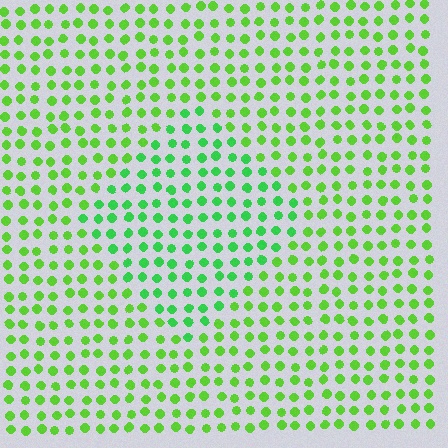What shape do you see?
I see a diamond.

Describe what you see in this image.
The image is filled with small lime elements in a uniform arrangement. A diamond-shaped region is visible where the elements are tinted to a slightly different hue, forming a subtle color boundary.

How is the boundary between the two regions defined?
The boundary is defined purely by a slight shift in hue (about 25 degrees). Spacing, size, and orientation are identical on both sides.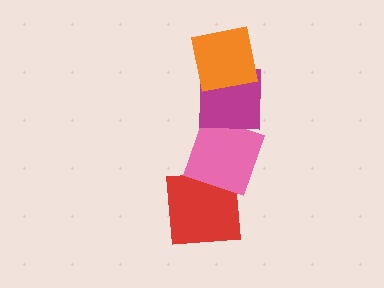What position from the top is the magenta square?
The magenta square is 2nd from the top.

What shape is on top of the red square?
The pink diamond is on top of the red square.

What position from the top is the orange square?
The orange square is 1st from the top.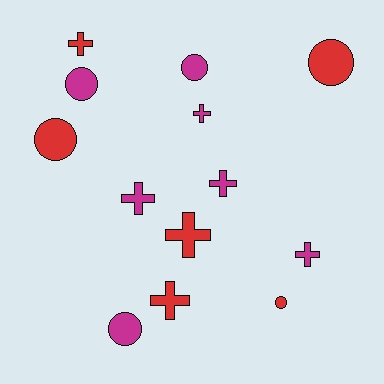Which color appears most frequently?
Magenta, with 7 objects.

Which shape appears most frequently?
Cross, with 7 objects.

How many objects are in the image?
There are 13 objects.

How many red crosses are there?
There are 3 red crosses.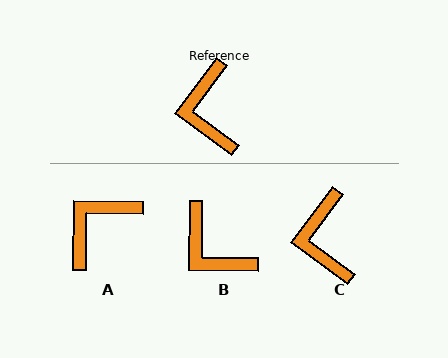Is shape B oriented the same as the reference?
No, it is off by about 36 degrees.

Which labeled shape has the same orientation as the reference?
C.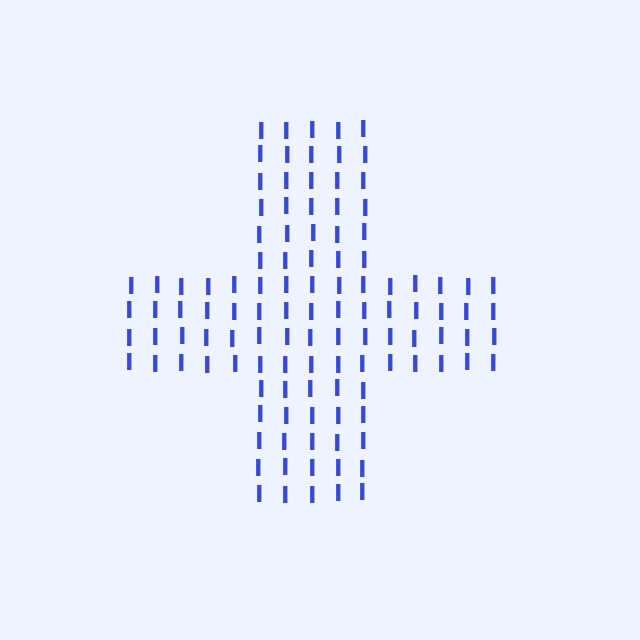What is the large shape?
The large shape is a cross.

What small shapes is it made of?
It is made of small letter I's.